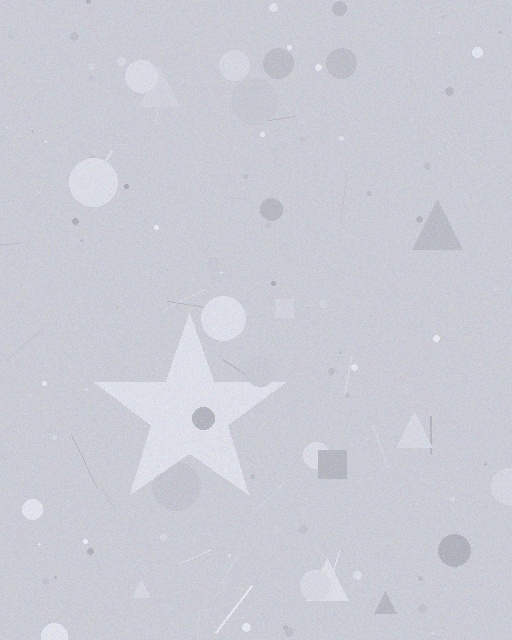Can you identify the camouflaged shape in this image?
The camouflaged shape is a star.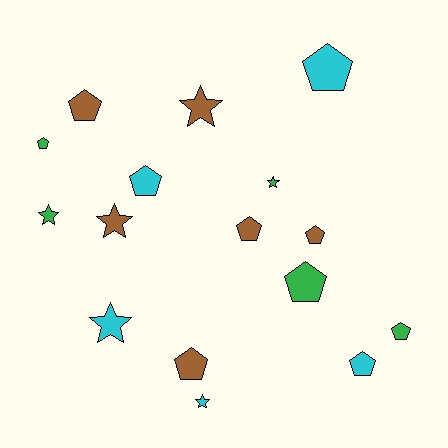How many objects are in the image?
There are 16 objects.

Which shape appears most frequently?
Pentagon, with 10 objects.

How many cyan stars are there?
There are 2 cyan stars.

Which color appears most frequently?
Brown, with 6 objects.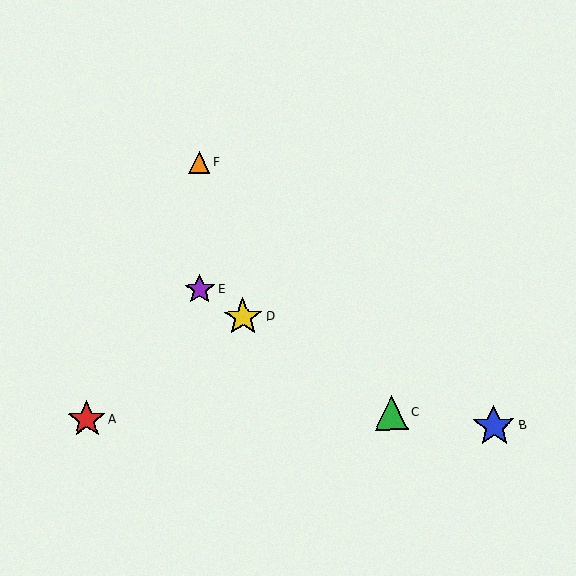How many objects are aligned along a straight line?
3 objects (C, D, E) are aligned along a straight line.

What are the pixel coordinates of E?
Object E is at (200, 289).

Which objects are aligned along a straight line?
Objects C, D, E are aligned along a straight line.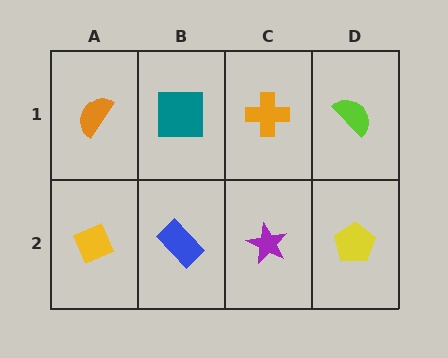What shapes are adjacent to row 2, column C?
An orange cross (row 1, column C), a blue rectangle (row 2, column B), a yellow pentagon (row 2, column D).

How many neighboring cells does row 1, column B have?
3.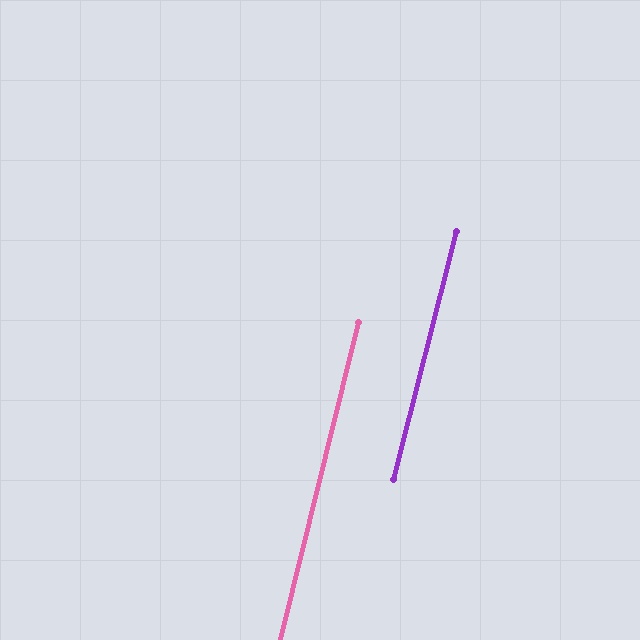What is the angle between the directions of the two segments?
Approximately 0 degrees.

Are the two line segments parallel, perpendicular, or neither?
Parallel — their directions differ by only 0.5°.